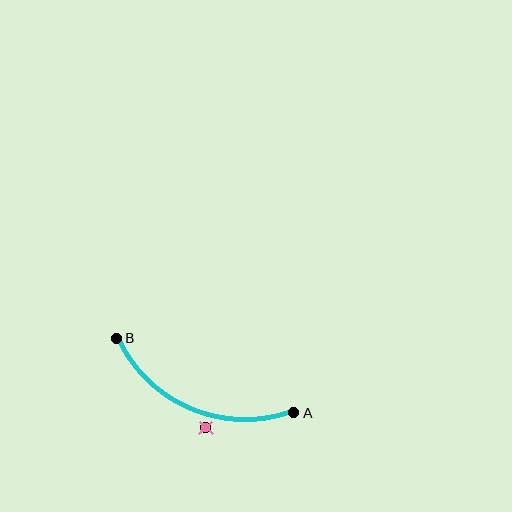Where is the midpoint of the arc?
The arc midpoint is the point on the curve farthest from the straight line joining A and B. It sits below that line.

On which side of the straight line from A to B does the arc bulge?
The arc bulges below the straight line connecting A and B.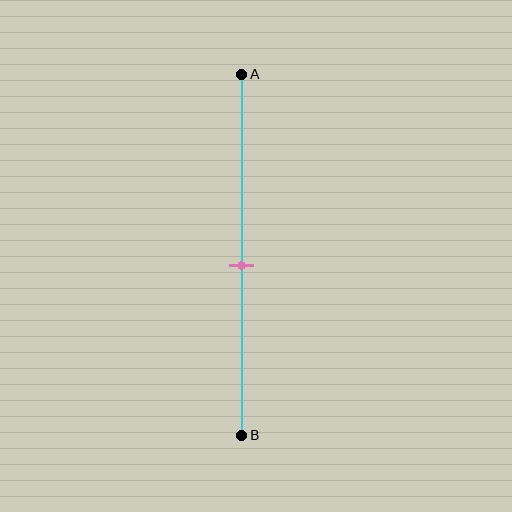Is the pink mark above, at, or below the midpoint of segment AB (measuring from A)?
The pink mark is approximately at the midpoint of segment AB.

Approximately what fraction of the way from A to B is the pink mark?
The pink mark is approximately 55% of the way from A to B.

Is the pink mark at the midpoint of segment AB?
Yes, the mark is approximately at the midpoint.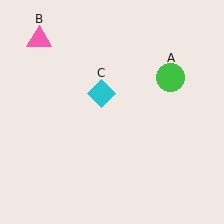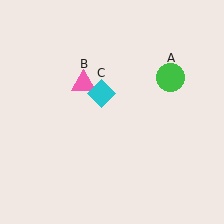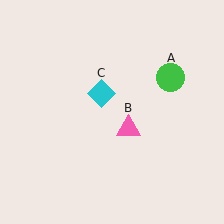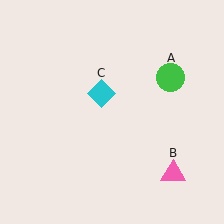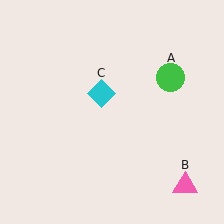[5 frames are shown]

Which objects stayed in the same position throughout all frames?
Green circle (object A) and cyan diamond (object C) remained stationary.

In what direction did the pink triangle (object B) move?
The pink triangle (object B) moved down and to the right.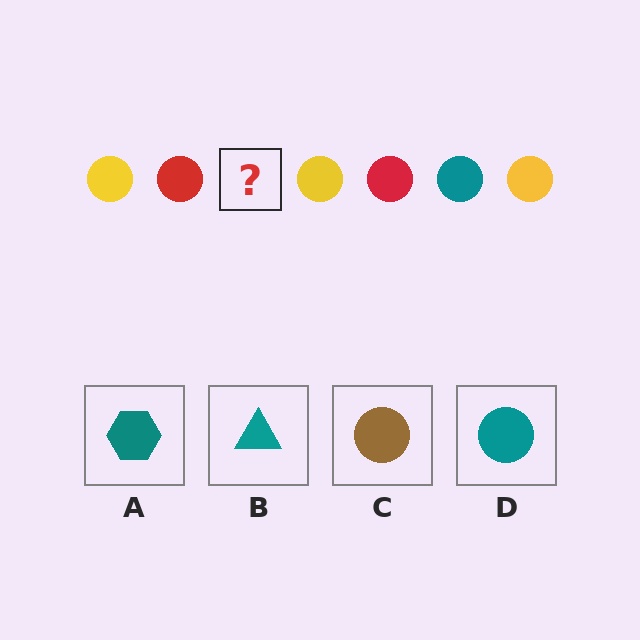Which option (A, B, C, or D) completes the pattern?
D.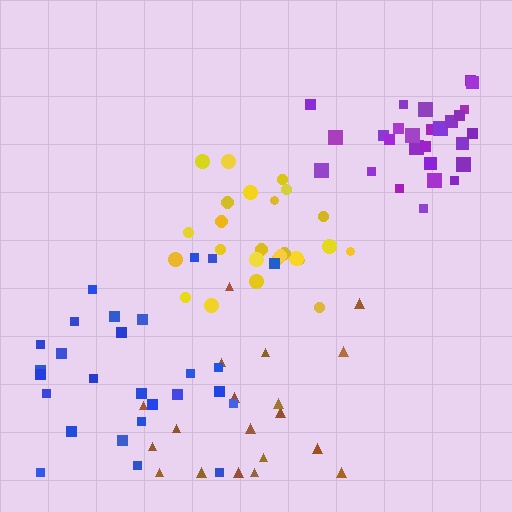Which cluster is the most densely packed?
Purple.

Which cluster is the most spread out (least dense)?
Brown.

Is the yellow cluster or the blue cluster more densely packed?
Yellow.